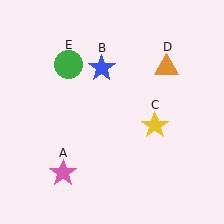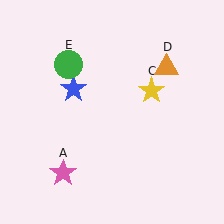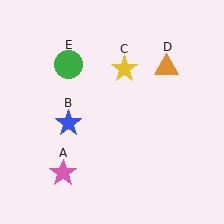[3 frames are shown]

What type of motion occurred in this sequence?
The blue star (object B), yellow star (object C) rotated counterclockwise around the center of the scene.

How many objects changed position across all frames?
2 objects changed position: blue star (object B), yellow star (object C).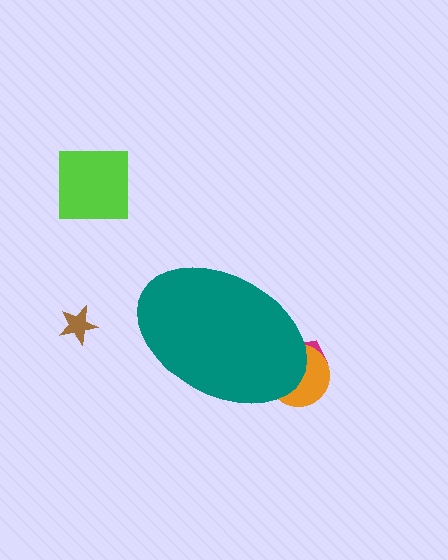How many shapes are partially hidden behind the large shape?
3 shapes are partially hidden.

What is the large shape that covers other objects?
A teal ellipse.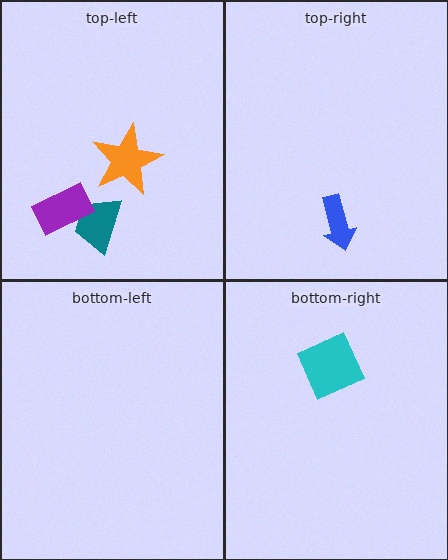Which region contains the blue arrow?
The top-right region.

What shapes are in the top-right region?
The blue arrow.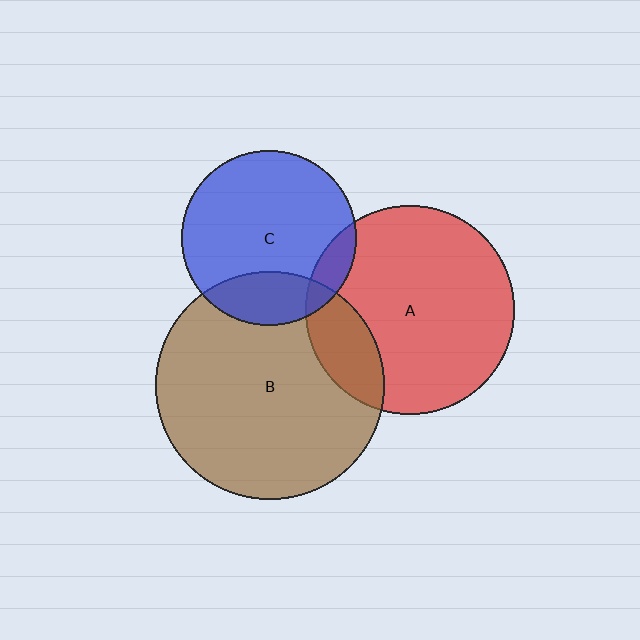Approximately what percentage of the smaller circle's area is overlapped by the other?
Approximately 10%.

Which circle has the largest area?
Circle B (brown).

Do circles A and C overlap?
Yes.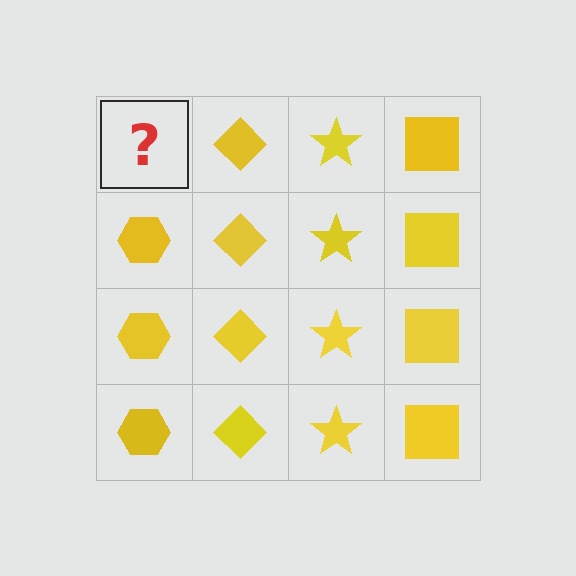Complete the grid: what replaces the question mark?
The question mark should be replaced with a yellow hexagon.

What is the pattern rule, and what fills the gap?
The rule is that each column has a consistent shape. The gap should be filled with a yellow hexagon.